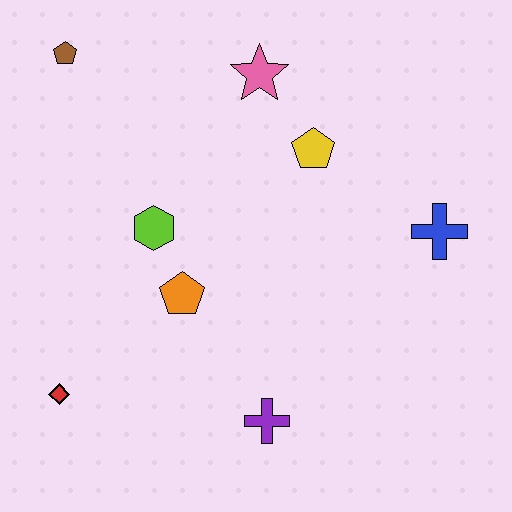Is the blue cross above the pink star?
No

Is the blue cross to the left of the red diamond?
No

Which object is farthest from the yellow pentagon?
The red diamond is farthest from the yellow pentagon.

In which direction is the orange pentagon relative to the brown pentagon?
The orange pentagon is below the brown pentagon.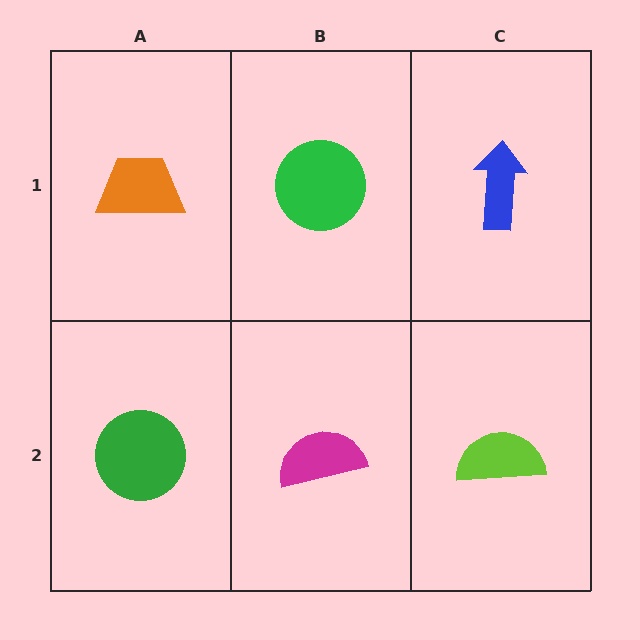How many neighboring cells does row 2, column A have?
2.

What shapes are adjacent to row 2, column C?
A blue arrow (row 1, column C), a magenta semicircle (row 2, column B).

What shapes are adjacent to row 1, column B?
A magenta semicircle (row 2, column B), an orange trapezoid (row 1, column A), a blue arrow (row 1, column C).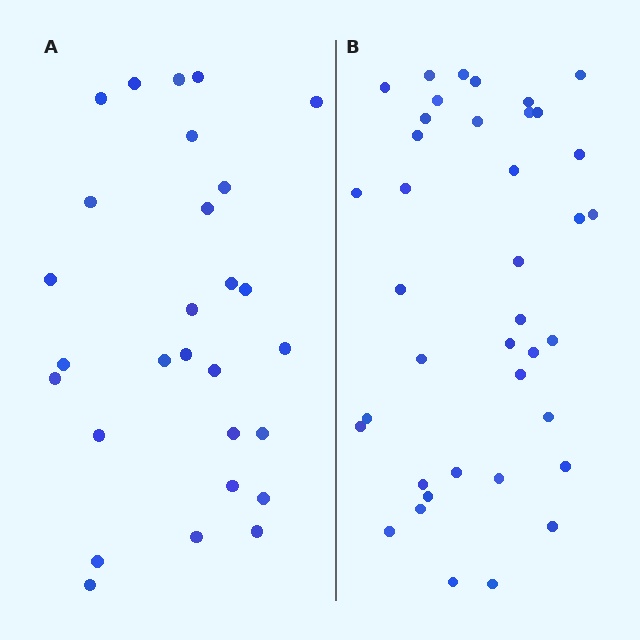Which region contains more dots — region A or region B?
Region B (the right region) has more dots.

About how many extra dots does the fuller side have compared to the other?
Region B has roughly 12 or so more dots than region A.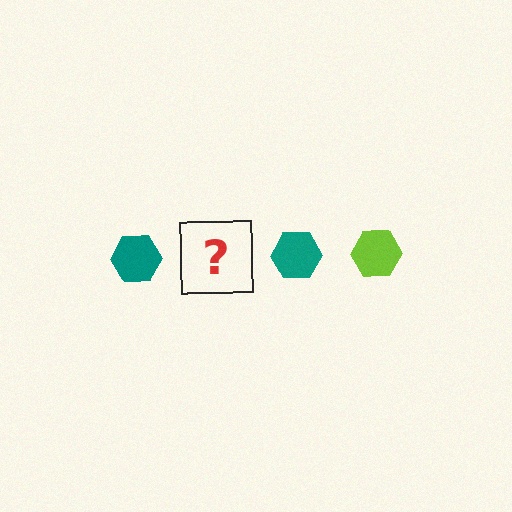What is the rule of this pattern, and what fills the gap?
The rule is that the pattern cycles through teal, lime hexagons. The gap should be filled with a lime hexagon.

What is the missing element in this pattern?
The missing element is a lime hexagon.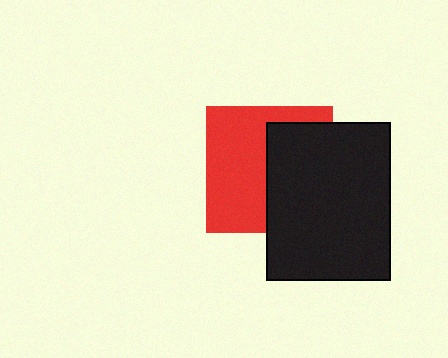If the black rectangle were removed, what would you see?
You would see the complete red square.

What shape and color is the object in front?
The object in front is a black rectangle.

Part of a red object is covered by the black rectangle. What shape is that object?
It is a square.